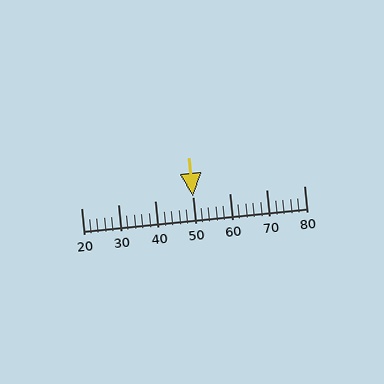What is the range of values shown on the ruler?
The ruler shows values from 20 to 80.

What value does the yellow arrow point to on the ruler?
The yellow arrow points to approximately 50.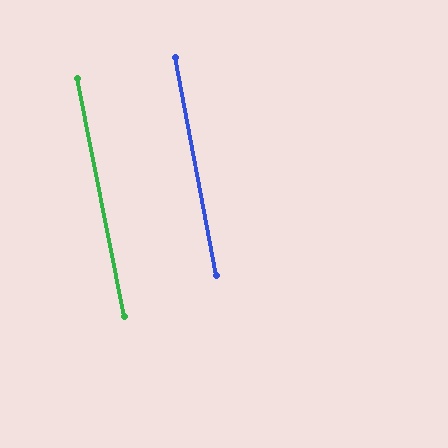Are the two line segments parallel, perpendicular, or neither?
Parallel — their directions differ by only 0.6°.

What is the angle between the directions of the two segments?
Approximately 1 degree.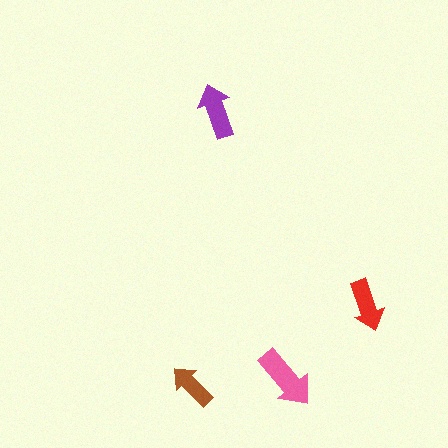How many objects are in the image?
There are 4 objects in the image.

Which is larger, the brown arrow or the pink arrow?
The pink one.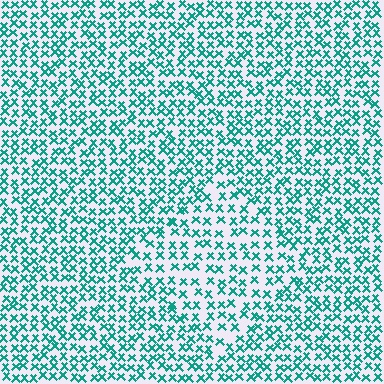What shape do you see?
I see a diamond.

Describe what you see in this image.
The image contains small teal elements arranged at two different densities. A diamond-shaped region is visible where the elements are less densely packed than the surrounding area.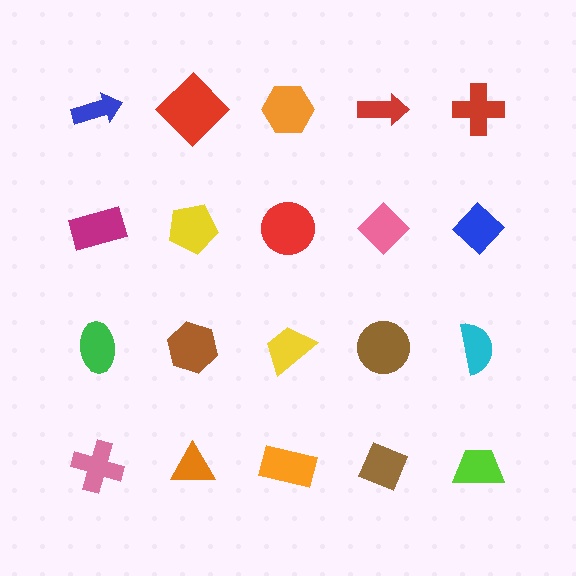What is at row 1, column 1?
A blue arrow.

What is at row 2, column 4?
A pink diamond.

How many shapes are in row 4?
5 shapes.